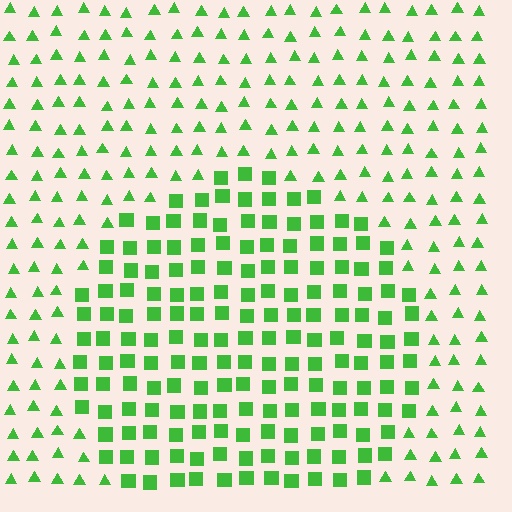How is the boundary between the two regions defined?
The boundary is defined by a change in element shape: squares inside vs. triangles outside. All elements share the same color and spacing.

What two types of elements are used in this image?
The image uses squares inside the circle region and triangles outside it.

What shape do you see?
I see a circle.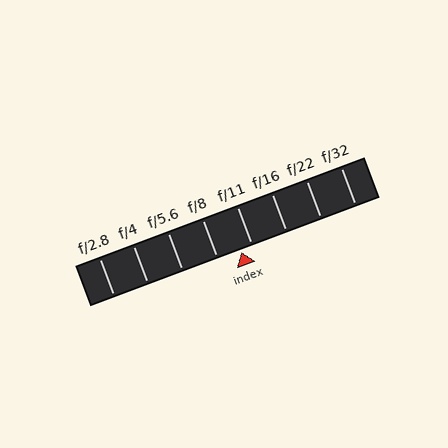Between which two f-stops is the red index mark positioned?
The index mark is between f/8 and f/11.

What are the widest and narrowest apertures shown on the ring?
The widest aperture shown is f/2.8 and the narrowest is f/32.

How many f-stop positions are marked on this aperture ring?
There are 8 f-stop positions marked.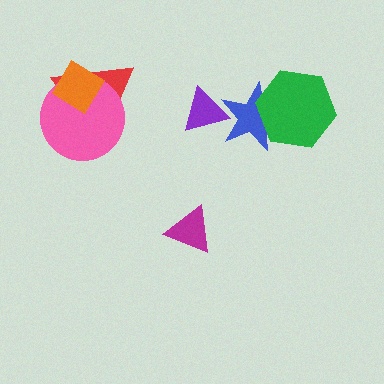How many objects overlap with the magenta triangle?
0 objects overlap with the magenta triangle.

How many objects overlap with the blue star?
2 objects overlap with the blue star.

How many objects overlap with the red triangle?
2 objects overlap with the red triangle.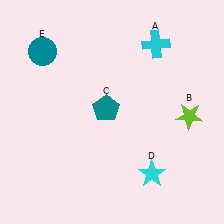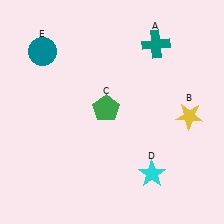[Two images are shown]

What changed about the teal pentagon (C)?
In Image 1, C is teal. In Image 2, it changed to green.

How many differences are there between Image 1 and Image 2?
There are 3 differences between the two images.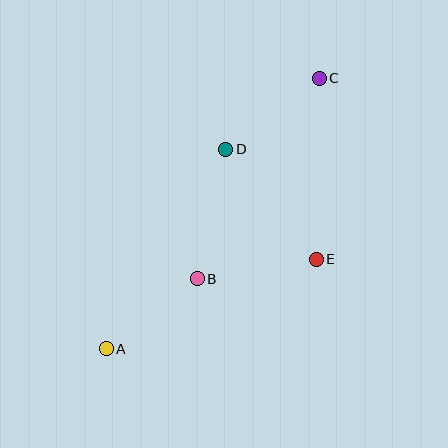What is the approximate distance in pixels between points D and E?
The distance between D and E is approximately 143 pixels.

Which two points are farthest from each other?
Points A and C are farthest from each other.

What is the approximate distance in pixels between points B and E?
The distance between B and E is approximately 120 pixels.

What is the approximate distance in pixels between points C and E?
The distance between C and E is approximately 181 pixels.